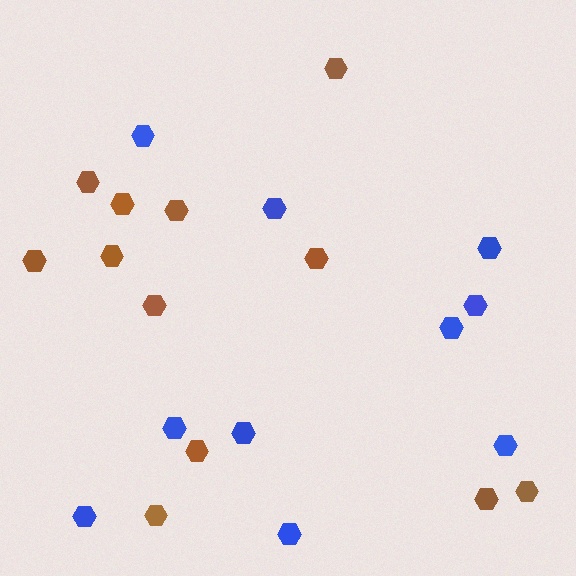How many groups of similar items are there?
There are 2 groups: one group of blue hexagons (10) and one group of brown hexagons (12).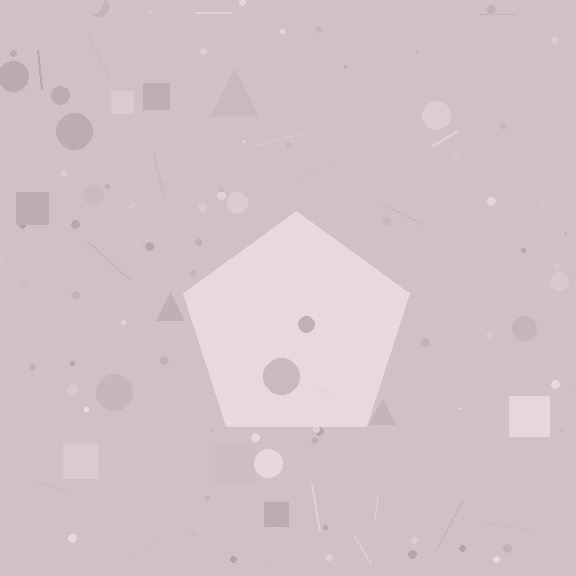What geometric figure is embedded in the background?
A pentagon is embedded in the background.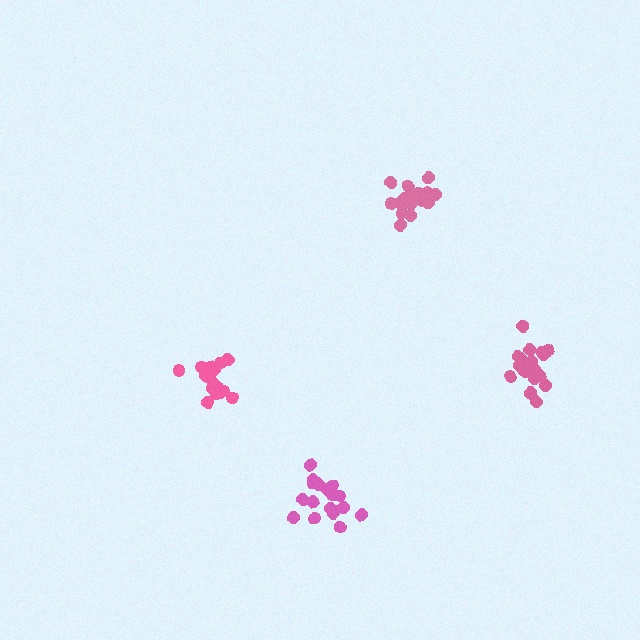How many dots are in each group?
Group 1: 20 dots, Group 2: 19 dots, Group 3: 20 dots, Group 4: 15 dots (74 total).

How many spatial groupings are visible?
There are 4 spatial groupings.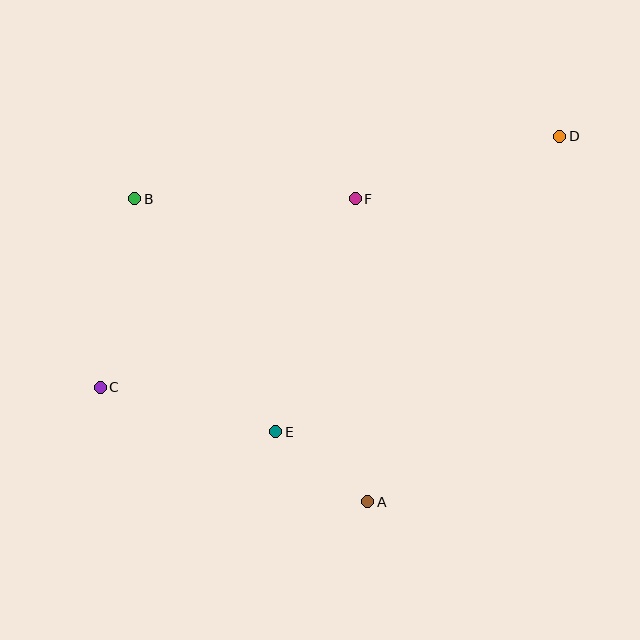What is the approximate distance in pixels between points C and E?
The distance between C and E is approximately 182 pixels.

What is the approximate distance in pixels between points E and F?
The distance between E and F is approximately 245 pixels.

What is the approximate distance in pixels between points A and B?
The distance between A and B is approximately 383 pixels.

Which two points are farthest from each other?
Points C and D are farthest from each other.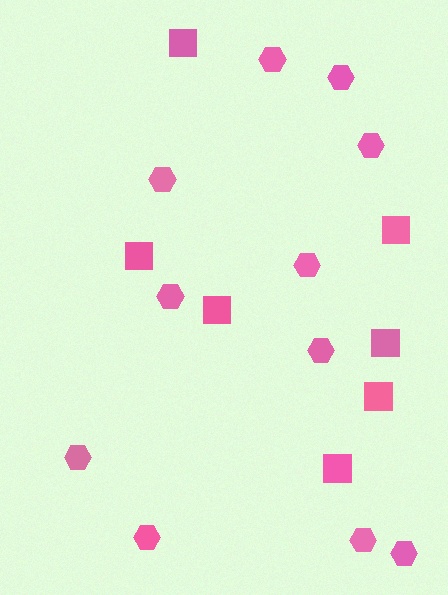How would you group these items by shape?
There are 2 groups: one group of hexagons (11) and one group of squares (7).